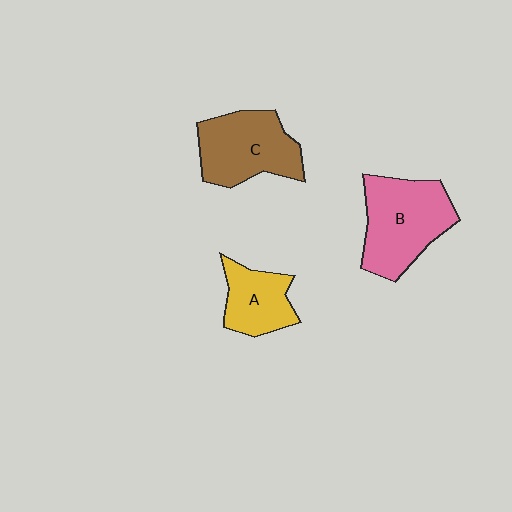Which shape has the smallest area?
Shape A (yellow).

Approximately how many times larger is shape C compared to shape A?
Approximately 1.5 times.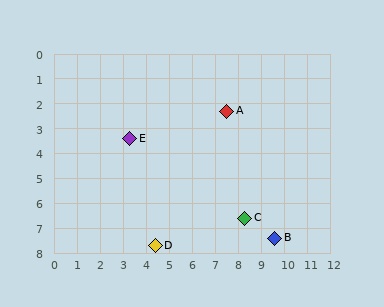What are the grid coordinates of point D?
Point D is at approximately (4.4, 7.7).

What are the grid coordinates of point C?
Point C is at approximately (8.3, 6.6).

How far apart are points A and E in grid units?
Points A and E are about 4.3 grid units apart.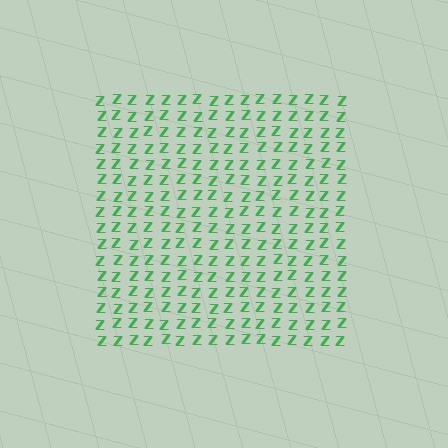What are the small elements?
The small elements are letter Z's.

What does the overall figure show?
The overall figure shows a square.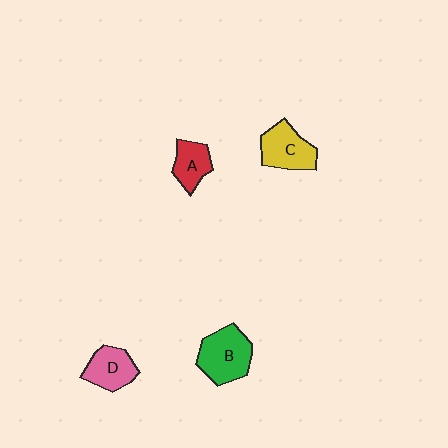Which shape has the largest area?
Shape B (green).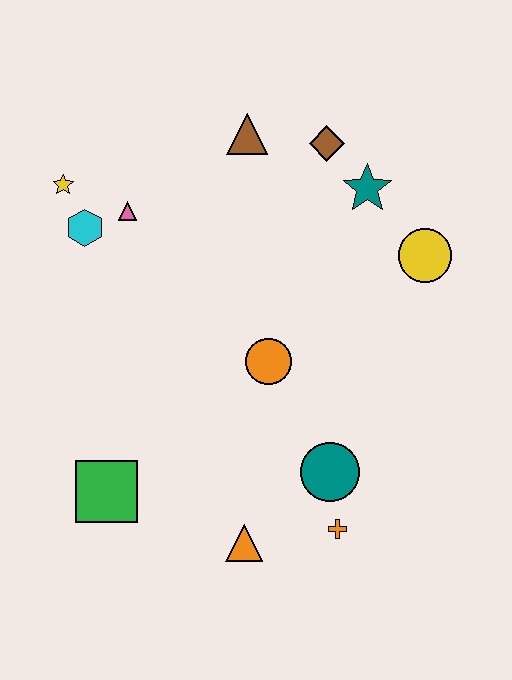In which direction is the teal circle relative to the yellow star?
The teal circle is below the yellow star.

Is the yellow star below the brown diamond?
Yes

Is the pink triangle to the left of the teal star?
Yes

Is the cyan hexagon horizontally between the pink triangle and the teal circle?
No